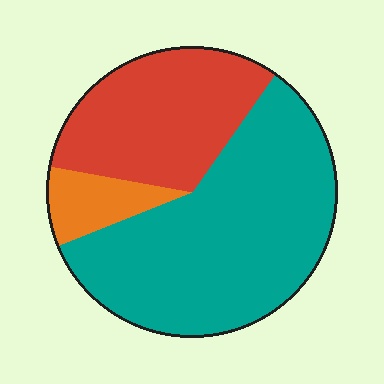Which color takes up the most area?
Teal, at roughly 60%.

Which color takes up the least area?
Orange, at roughly 10%.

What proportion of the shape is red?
Red takes up about one third (1/3) of the shape.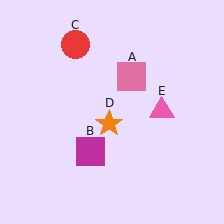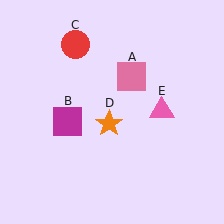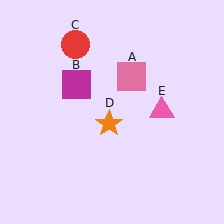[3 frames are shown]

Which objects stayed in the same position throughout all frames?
Pink square (object A) and red circle (object C) and orange star (object D) and pink triangle (object E) remained stationary.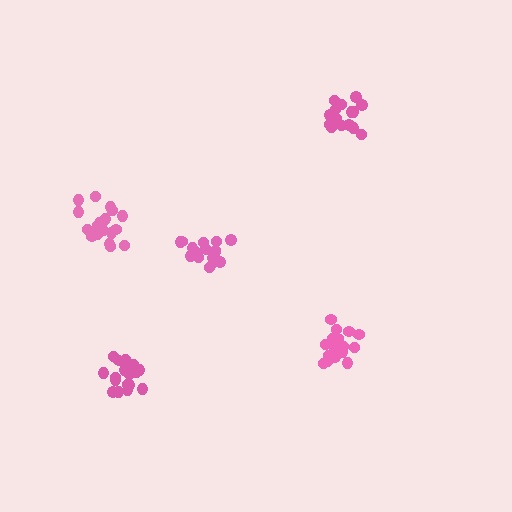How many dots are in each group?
Group 1: 21 dots, Group 2: 20 dots, Group 3: 15 dots, Group 4: 16 dots, Group 5: 18 dots (90 total).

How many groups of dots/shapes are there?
There are 5 groups.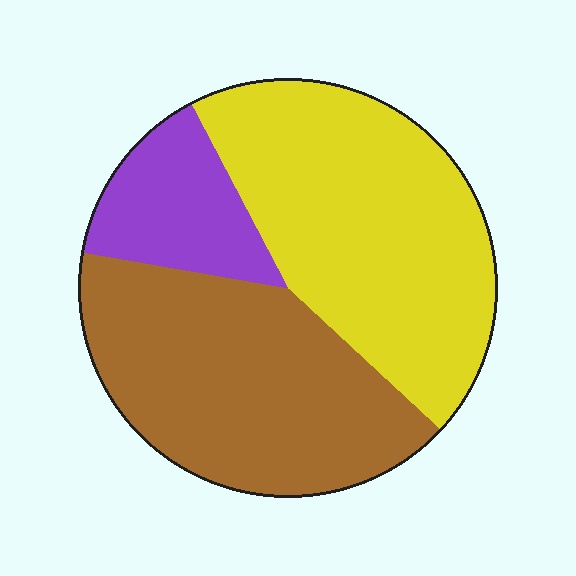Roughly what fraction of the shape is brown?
Brown covers about 40% of the shape.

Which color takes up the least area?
Purple, at roughly 15%.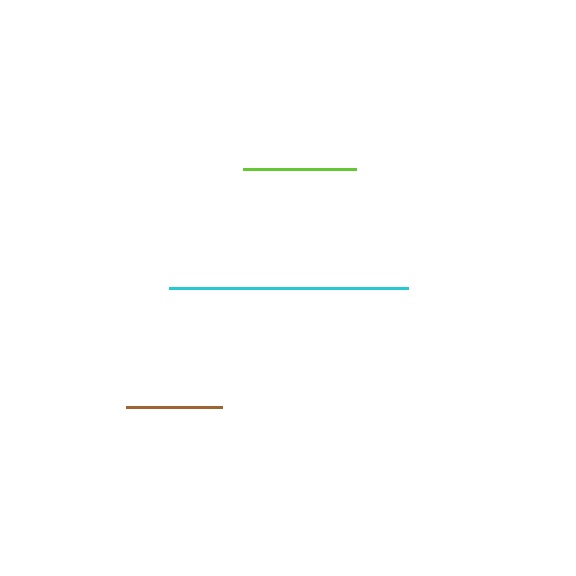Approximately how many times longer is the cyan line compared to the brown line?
The cyan line is approximately 2.5 times the length of the brown line.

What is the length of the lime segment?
The lime segment is approximately 113 pixels long.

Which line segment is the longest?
The cyan line is the longest at approximately 239 pixels.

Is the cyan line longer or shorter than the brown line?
The cyan line is longer than the brown line.